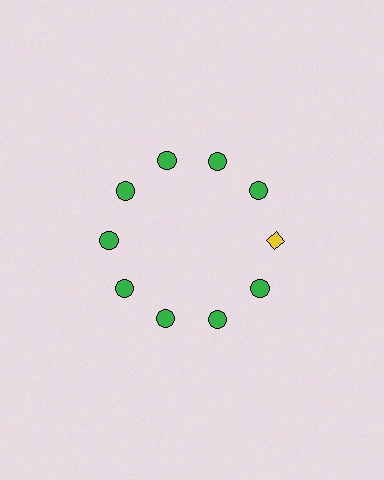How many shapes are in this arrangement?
There are 10 shapes arranged in a ring pattern.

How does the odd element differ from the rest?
It differs in both color (yellow instead of green) and shape (diamond instead of circle).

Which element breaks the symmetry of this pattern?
The yellow diamond at roughly the 3 o'clock position breaks the symmetry. All other shapes are green circles.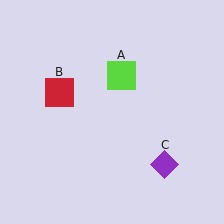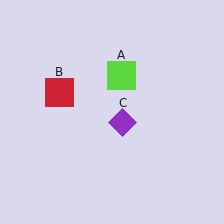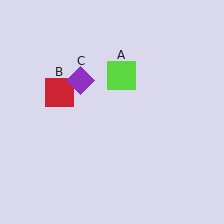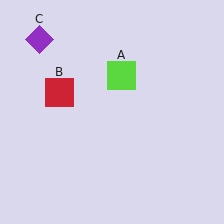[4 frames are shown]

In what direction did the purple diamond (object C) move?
The purple diamond (object C) moved up and to the left.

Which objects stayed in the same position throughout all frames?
Lime square (object A) and red square (object B) remained stationary.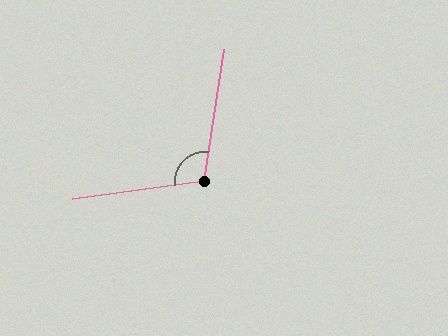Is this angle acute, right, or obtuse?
It is obtuse.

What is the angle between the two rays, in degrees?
Approximately 107 degrees.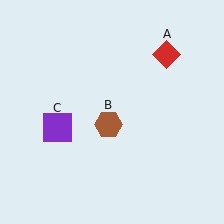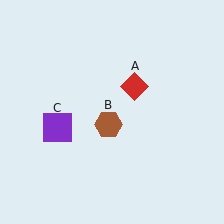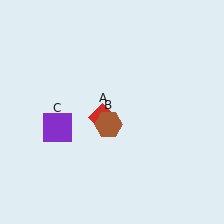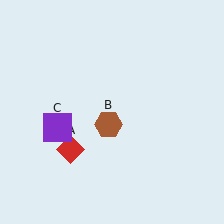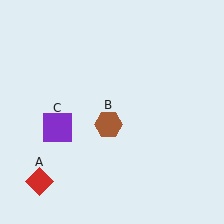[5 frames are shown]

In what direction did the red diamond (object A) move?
The red diamond (object A) moved down and to the left.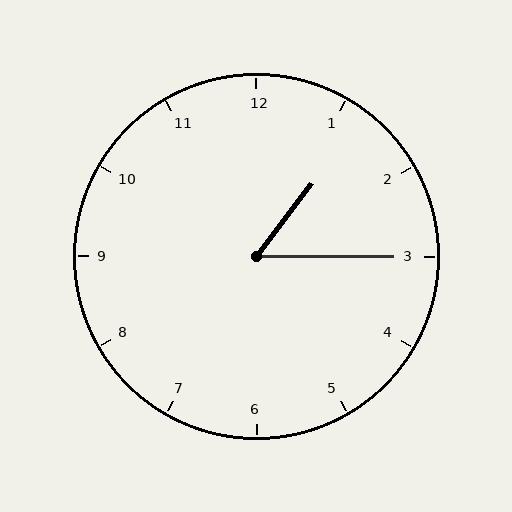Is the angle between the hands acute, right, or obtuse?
It is acute.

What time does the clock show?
1:15.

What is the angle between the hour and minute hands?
Approximately 52 degrees.